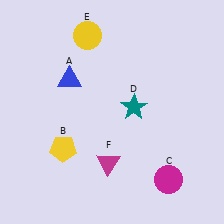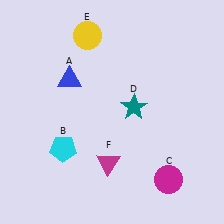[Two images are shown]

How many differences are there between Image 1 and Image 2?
There is 1 difference between the two images.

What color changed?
The pentagon (B) changed from yellow in Image 1 to cyan in Image 2.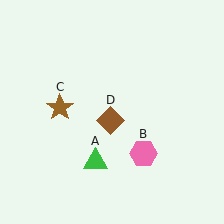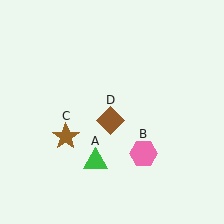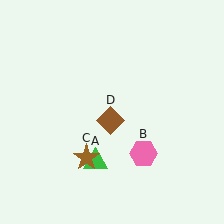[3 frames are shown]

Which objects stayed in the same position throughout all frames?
Green triangle (object A) and pink hexagon (object B) and brown diamond (object D) remained stationary.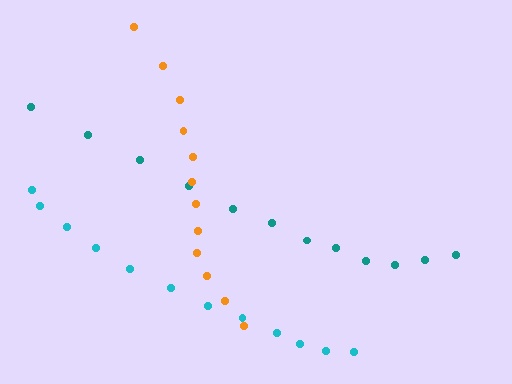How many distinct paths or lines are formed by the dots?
There are 3 distinct paths.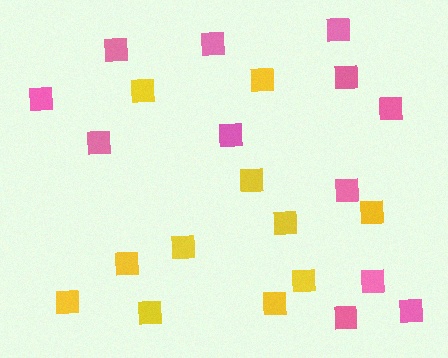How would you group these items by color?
There are 2 groups: one group of yellow squares (11) and one group of pink squares (12).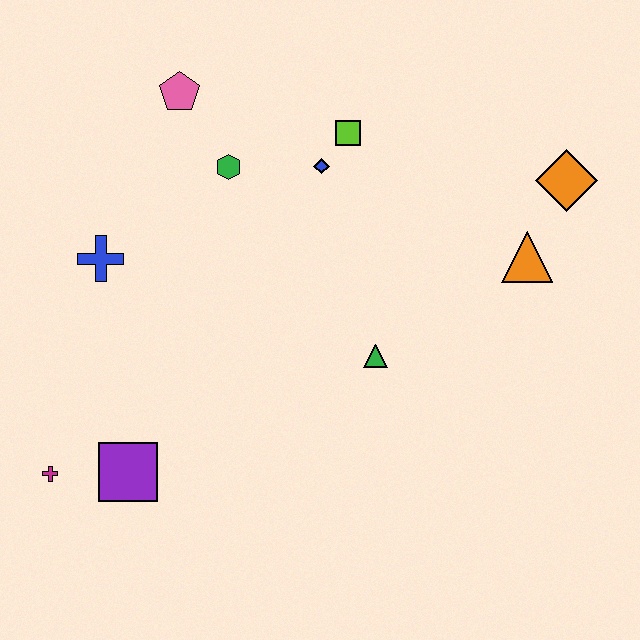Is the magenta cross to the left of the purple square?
Yes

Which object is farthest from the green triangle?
The magenta cross is farthest from the green triangle.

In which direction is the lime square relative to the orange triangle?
The lime square is to the left of the orange triangle.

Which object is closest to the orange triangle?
The orange diamond is closest to the orange triangle.